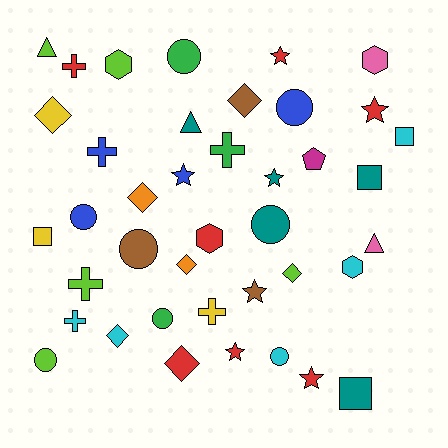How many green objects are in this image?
There are 3 green objects.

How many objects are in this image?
There are 40 objects.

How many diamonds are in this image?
There are 7 diamonds.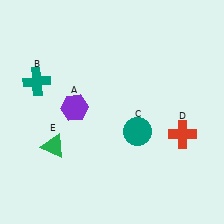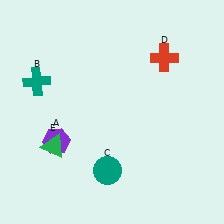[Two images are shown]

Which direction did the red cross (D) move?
The red cross (D) moved up.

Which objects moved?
The objects that moved are: the purple hexagon (A), the teal circle (C), the red cross (D).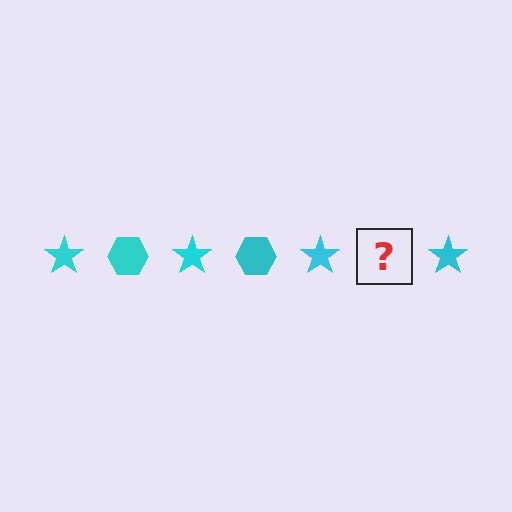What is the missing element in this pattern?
The missing element is a cyan hexagon.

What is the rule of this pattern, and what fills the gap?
The rule is that the pattern cycles through star, hexagon shapes in cyan. The gap should be filled with a cyan hexagon.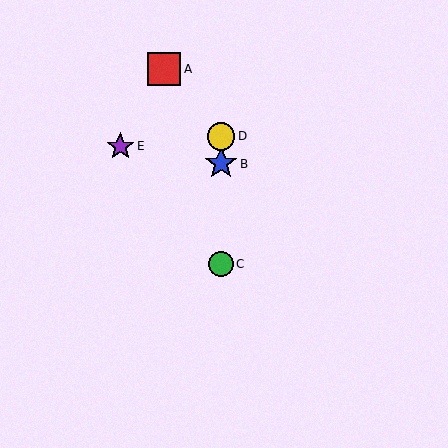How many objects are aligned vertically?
3 objects (B, C, D) are aligned vertically.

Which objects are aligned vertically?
Objects B, C, D are aligned vertically.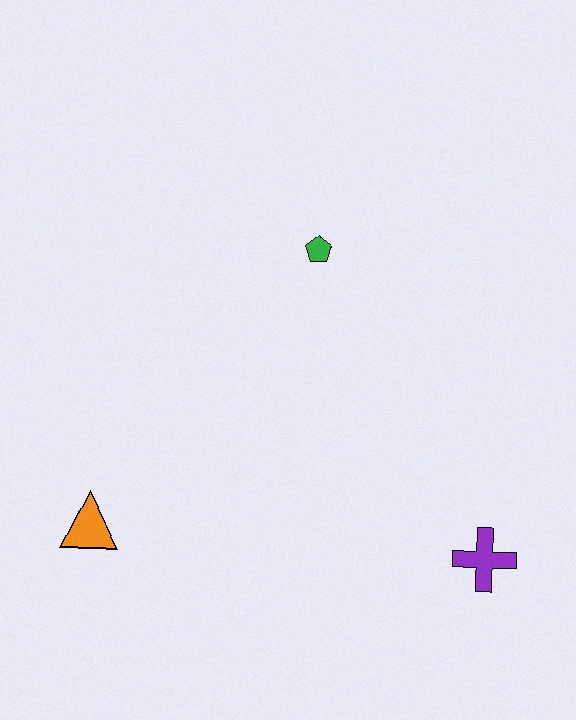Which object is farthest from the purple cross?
The orange triangle is farthest from the purple cross.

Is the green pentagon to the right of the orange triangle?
Yes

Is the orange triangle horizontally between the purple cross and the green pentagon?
No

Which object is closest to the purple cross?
The green pentagon is closest to the purple cross.